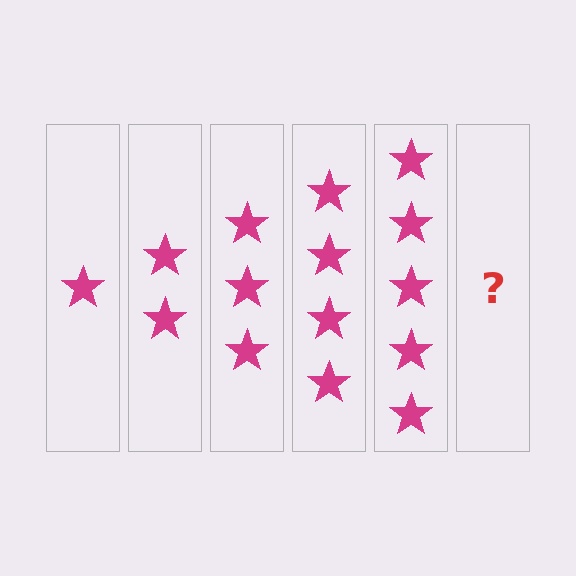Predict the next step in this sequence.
The next step is 6 stars.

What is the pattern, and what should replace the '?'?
The pattern is that each step adds one more star. The '?' should be 6 stars.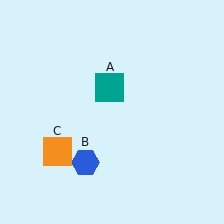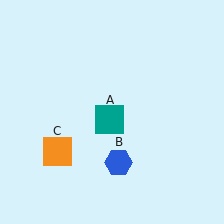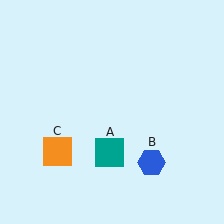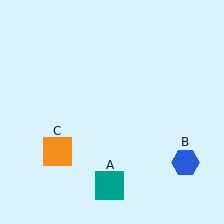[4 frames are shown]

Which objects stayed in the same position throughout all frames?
Orange square (object C) remained stationary.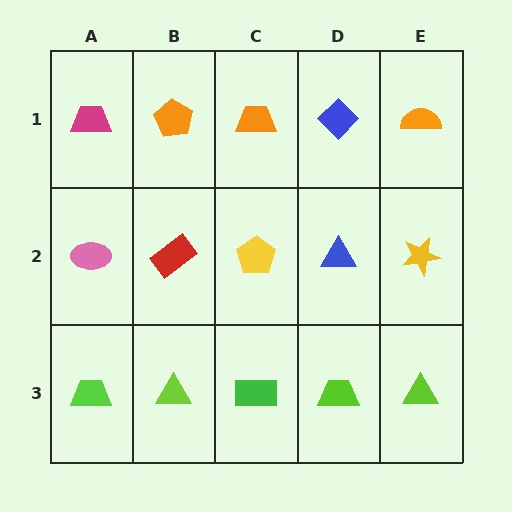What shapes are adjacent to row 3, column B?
A red rectangle (row 2, column B), a lime trapezoid (row 3, column A), a green rectangle (row 3, column C).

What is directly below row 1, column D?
A blue triangle.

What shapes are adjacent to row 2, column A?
A magenta trapezoid (row 1, column A), a lime trapezoid (row 3, column A), a red rectangle (row 2, column B).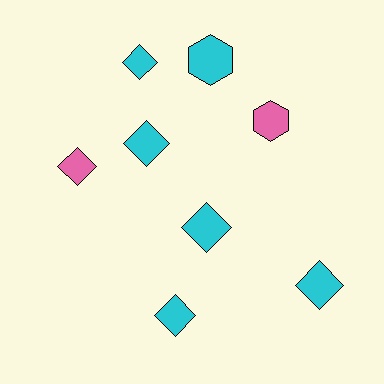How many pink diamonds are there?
There is 1 pink diamond.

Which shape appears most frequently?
Diamond, with 6 objects.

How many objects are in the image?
There are 8 objects.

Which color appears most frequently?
Cyan, with 6 objects.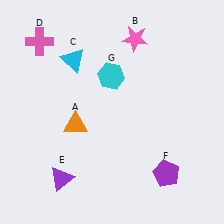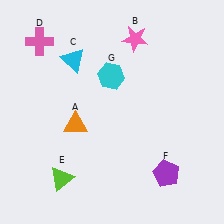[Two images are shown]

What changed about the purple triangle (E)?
In Image 1, E is purple. In Image 2, it changed to lime.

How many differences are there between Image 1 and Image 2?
There is 1 difference between the two images.